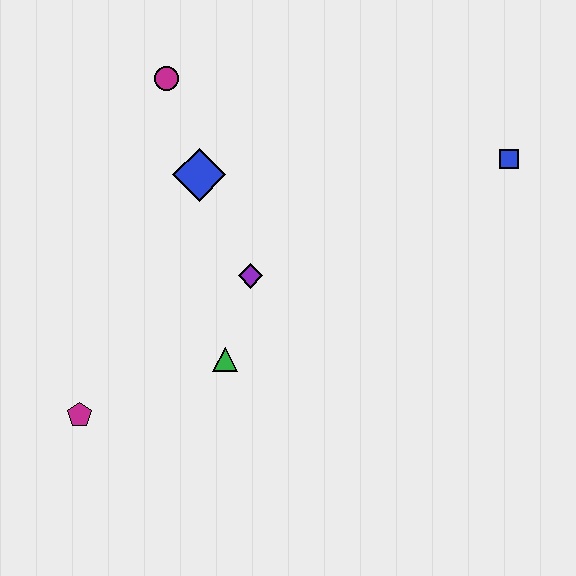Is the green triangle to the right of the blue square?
No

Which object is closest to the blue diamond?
The magenta circle is closest to the blue diamond.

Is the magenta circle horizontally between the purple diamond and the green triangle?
No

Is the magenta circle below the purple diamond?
No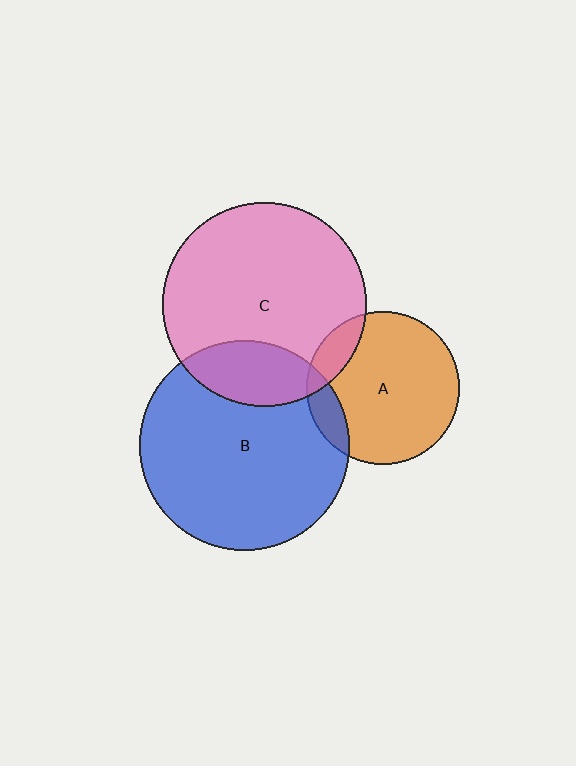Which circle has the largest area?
Circle B (blue).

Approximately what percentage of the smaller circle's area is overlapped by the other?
Approximately 10%.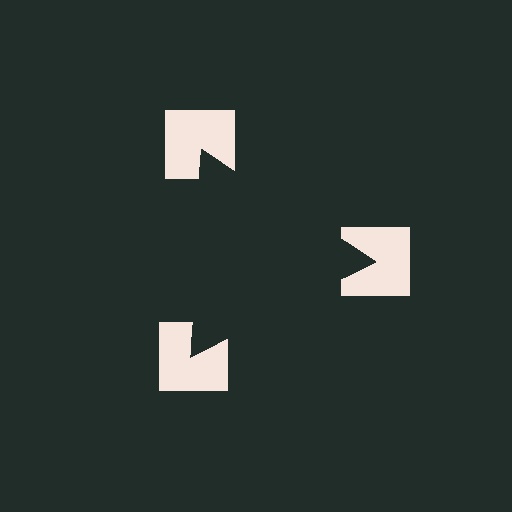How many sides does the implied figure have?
3 sides.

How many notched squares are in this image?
There are 3 — one at each vertex of the illusory triangle.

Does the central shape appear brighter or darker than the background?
It typically appears slightly darker than the background, even though no actual brightness change is drawn.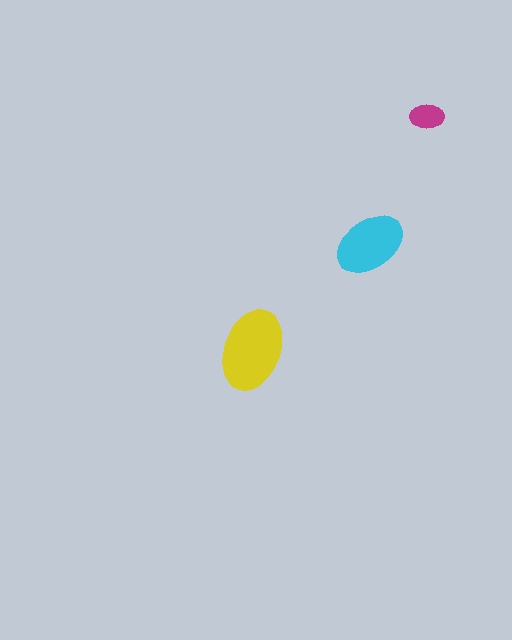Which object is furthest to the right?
The magenta ellipse is rightmost.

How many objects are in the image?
There are 3 objects in the image.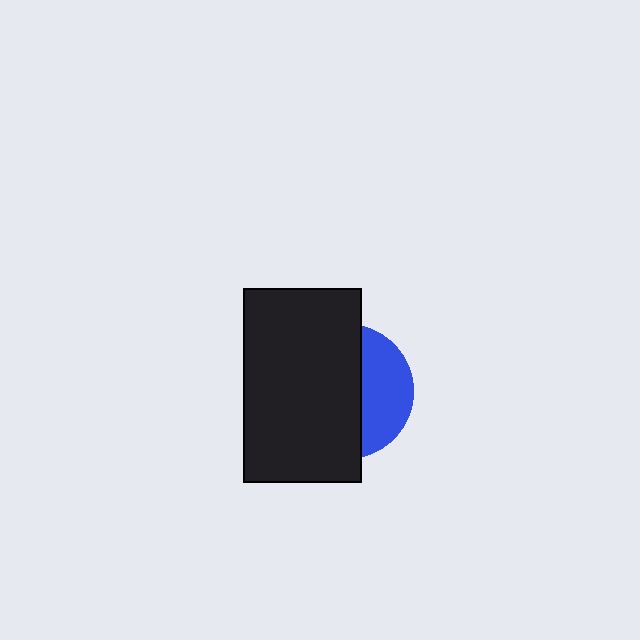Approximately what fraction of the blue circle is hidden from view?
Roughly 64% of the blue circle is hidden behind the black rectangle.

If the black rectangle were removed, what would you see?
You would see the complete blue circle.